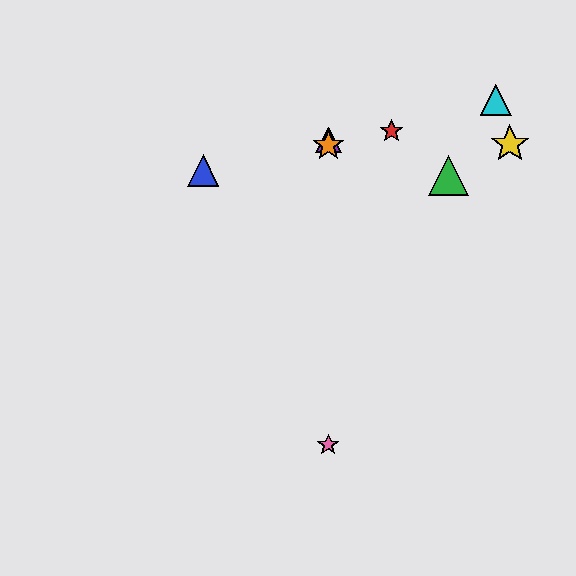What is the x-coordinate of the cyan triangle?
The cyan triangle is at x≈496.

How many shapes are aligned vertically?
3 shapes (the purple triangle, the orange star, the pink star) are aligned vertically.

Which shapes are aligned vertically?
The purple triangle, the orange star, the pink star are aligned vertically.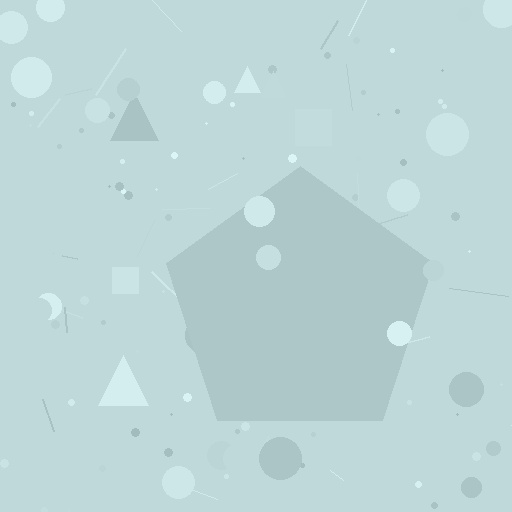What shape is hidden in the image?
A pentagon is hidden in the image.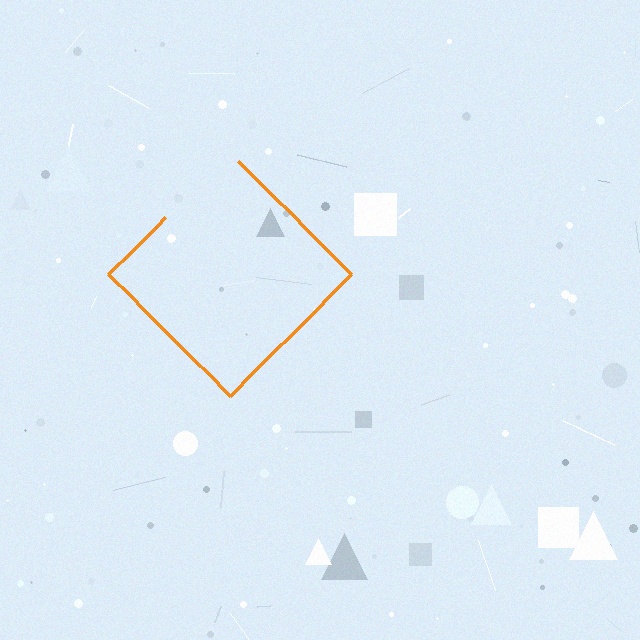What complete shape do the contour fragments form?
The contour fragments form a diamond.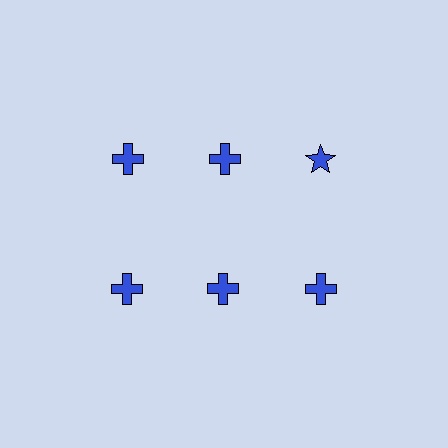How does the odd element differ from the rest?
It has a different shape: star instead of cross.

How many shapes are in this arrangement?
There are 6 shapes arranged in a grid pattern.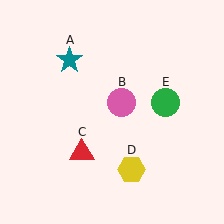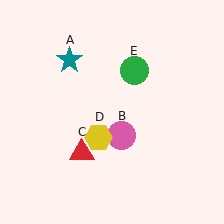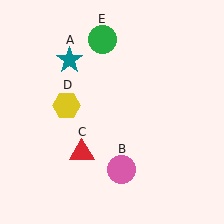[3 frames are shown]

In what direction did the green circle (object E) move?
The green circle (object E) moved up and to the left.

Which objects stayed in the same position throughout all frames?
Teal star (object A) and red triangle (object C) remained stationary.